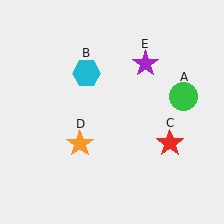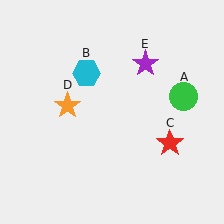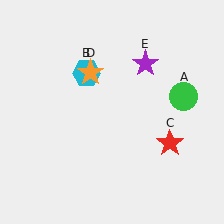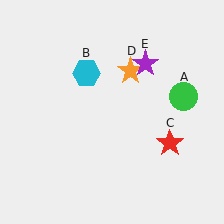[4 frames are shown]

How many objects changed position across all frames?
1 object changed position: orange star (object D).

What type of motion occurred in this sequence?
The orange star (object D) rotated clockwise around the center of the scene.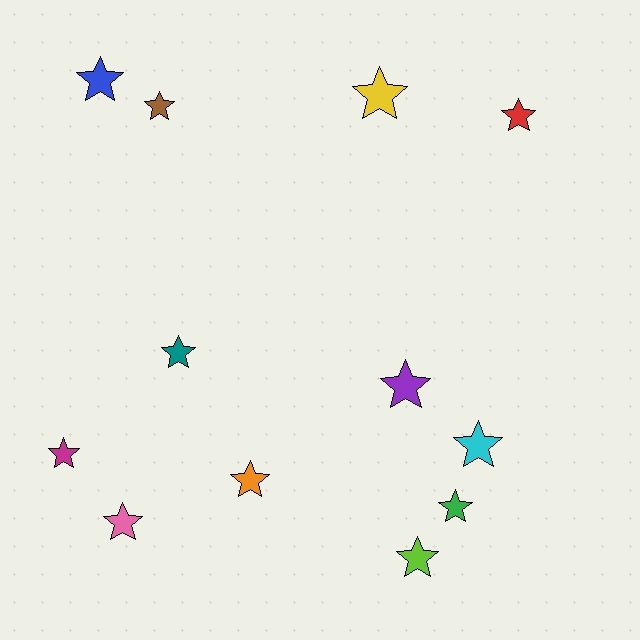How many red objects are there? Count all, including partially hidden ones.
There is 1 red object.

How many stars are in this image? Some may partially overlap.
There are 12 stars.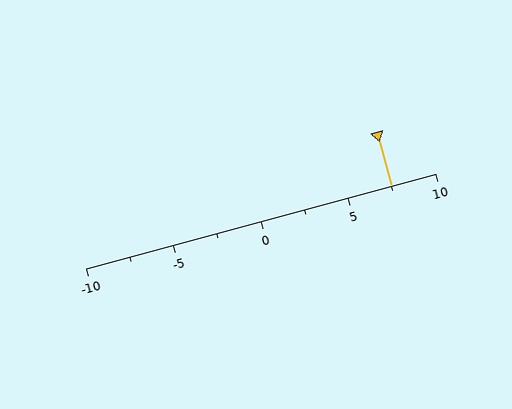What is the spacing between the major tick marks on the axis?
The major ticks are spaced 5 apart.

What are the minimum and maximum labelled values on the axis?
The axis runs from -10 to 10.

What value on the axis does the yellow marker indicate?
The marker indicates approximately 7.5.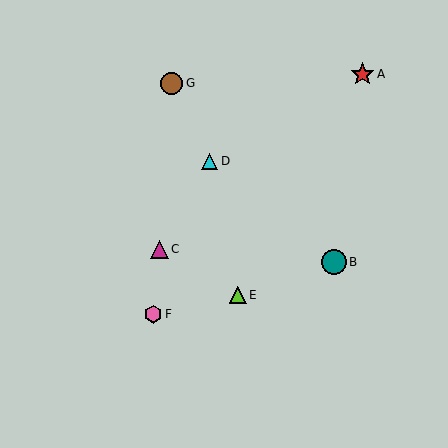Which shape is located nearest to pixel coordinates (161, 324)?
The pink hexagon (labeled F) at (153, 314) is nearest to that location.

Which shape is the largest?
The teal circle (labeled B) is the largest.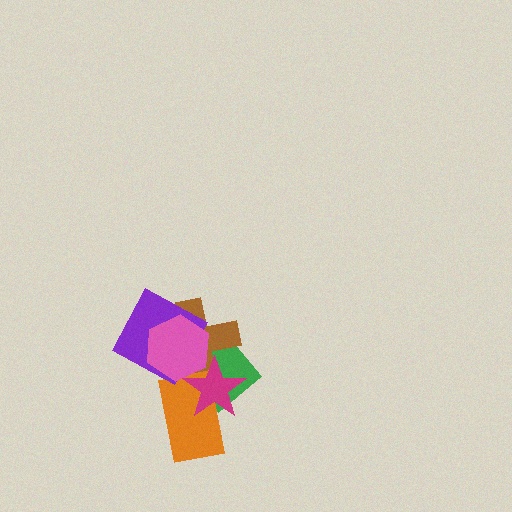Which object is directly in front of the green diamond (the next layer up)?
The brown cross is directly in front of the green diamond.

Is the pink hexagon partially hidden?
No, no other shape covers it.